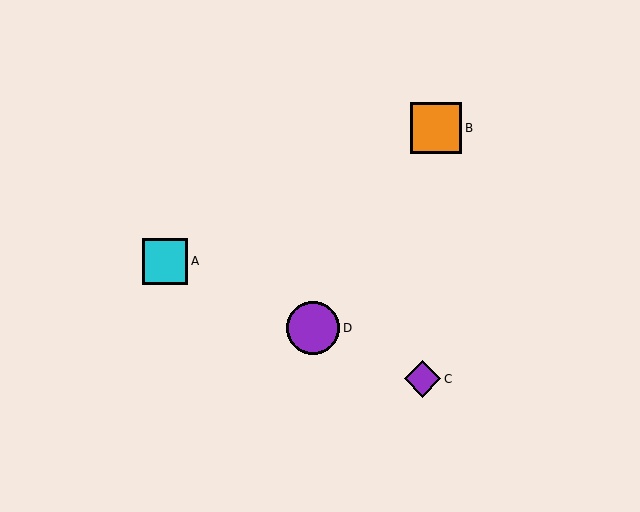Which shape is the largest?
The purple circle (labeled D) is the largest.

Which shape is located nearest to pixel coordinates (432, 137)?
The orange square (labeled B) at (436, 128) is nearest to that location.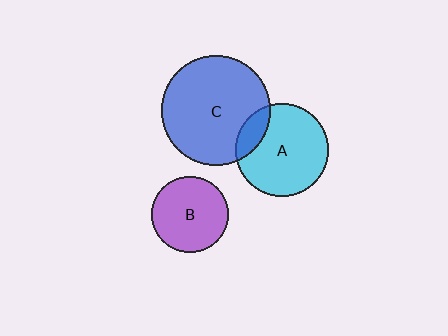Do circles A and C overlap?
Yes.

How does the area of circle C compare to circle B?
Approximately 2.1 times.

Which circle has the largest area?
Circle C (blue).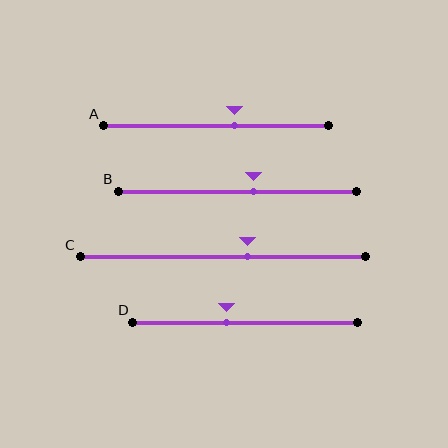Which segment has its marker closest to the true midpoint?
Segment B has its marker closest to the true midpoint.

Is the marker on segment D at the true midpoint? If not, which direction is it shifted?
No, the marker on segment D is shifted to the left by about 8% of the segment length.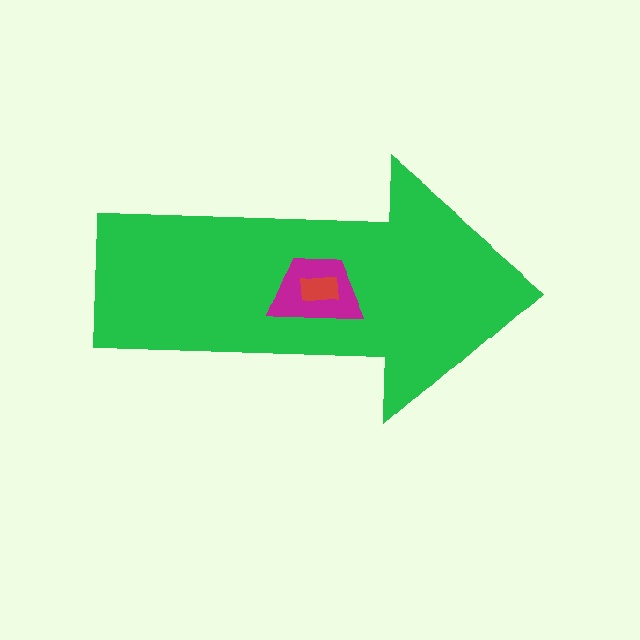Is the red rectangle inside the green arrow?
Yes.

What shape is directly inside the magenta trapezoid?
The red rectangle.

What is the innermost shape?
The red rectangle.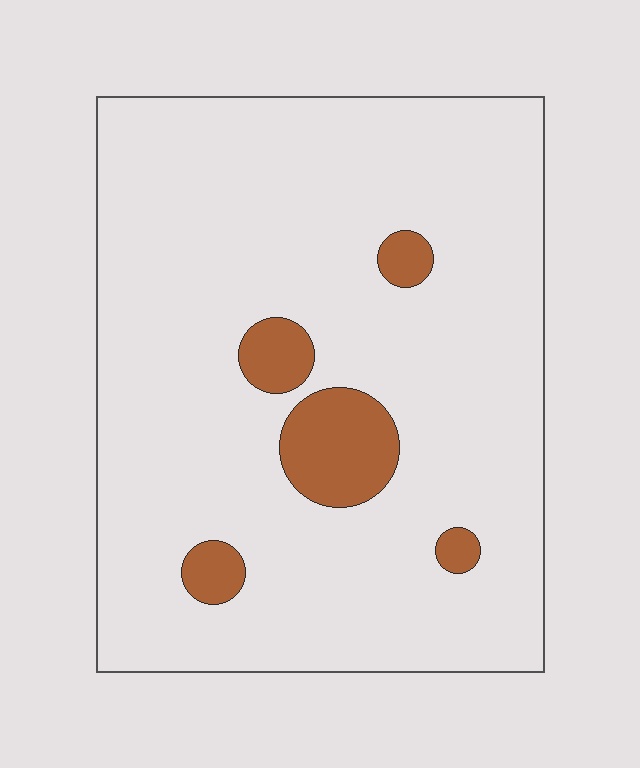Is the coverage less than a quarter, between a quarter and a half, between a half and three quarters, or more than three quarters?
Less than a quarter.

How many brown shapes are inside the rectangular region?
5.